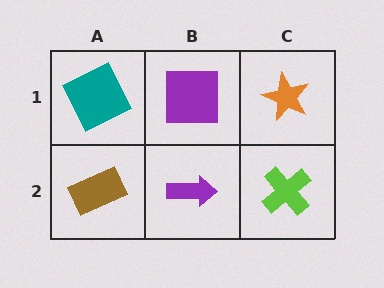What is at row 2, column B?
A purple arrow.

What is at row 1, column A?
A teal square.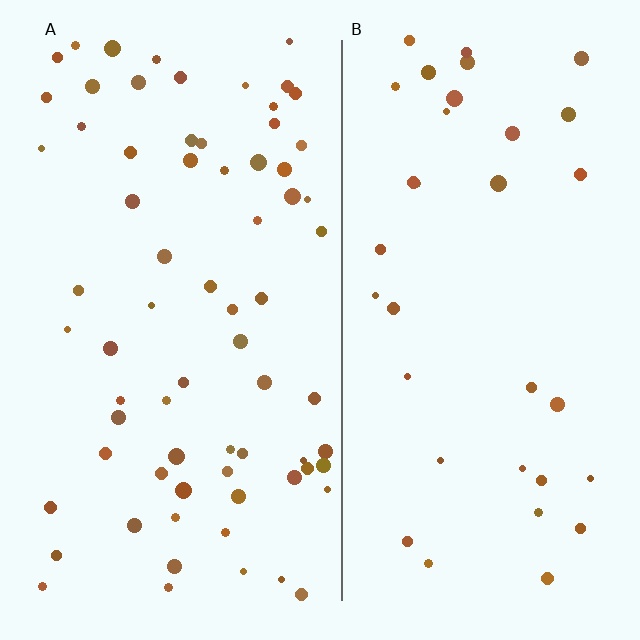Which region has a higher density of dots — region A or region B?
A (the left).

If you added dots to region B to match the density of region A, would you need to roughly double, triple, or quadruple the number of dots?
Approximately double.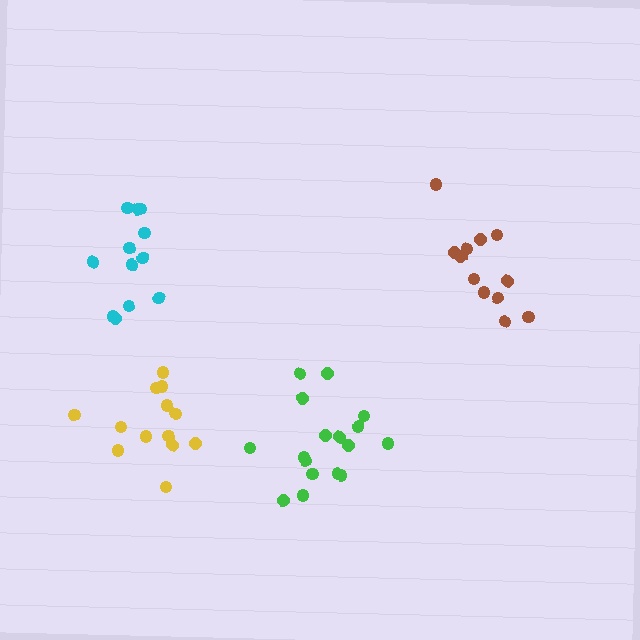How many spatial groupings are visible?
There are 4 spatial groupings.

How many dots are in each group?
Group 1: 12 dots, Group 2: 12 dots, Group 3: 17 dots, Group 4: 13 dots (54 total).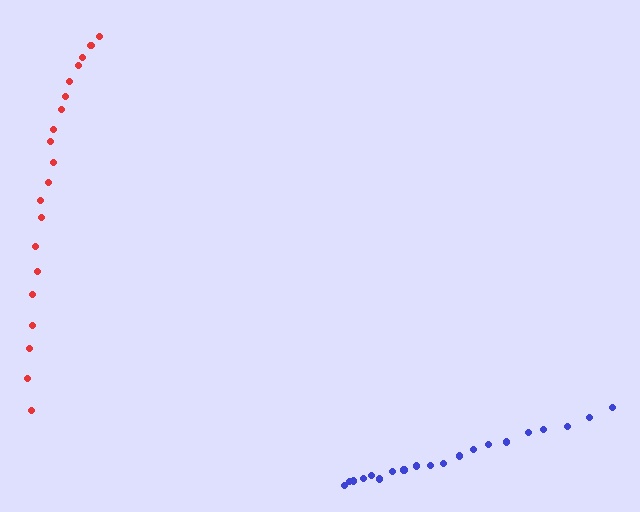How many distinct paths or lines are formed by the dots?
There are 2 distinct paths.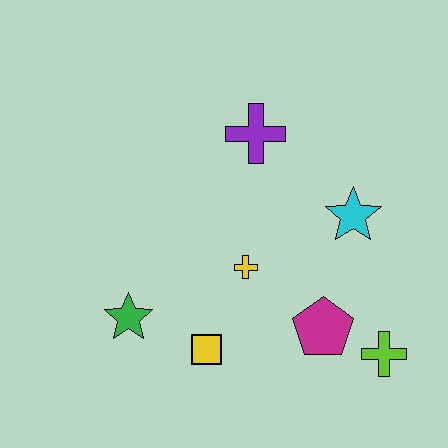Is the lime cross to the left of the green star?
No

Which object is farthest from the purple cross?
The lime cross is farthest from the purple cross.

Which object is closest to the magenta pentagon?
The lime cross is closest to the magenta pentagon.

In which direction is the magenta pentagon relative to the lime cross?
The magenta pentagon is to the left of the lime cross.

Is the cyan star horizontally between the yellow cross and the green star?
No